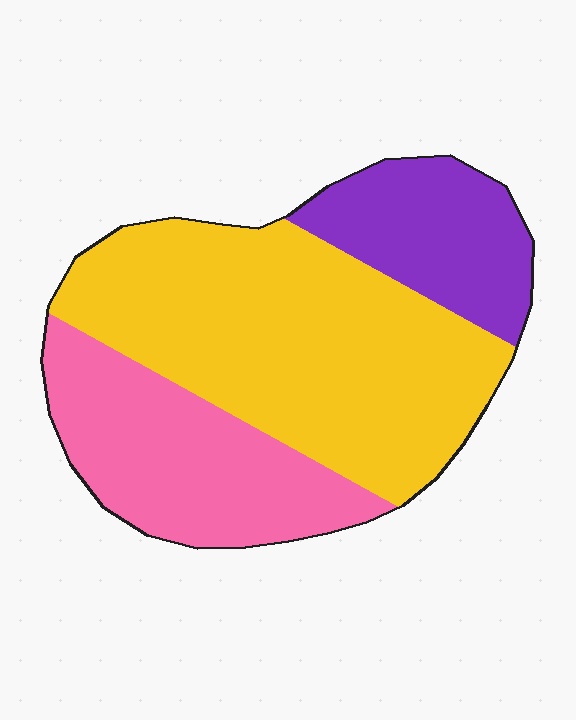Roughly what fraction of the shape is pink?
Pink takes up about one quarter (1/4) of the shape.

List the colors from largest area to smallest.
From largest to smallest: yellow, pink, purple.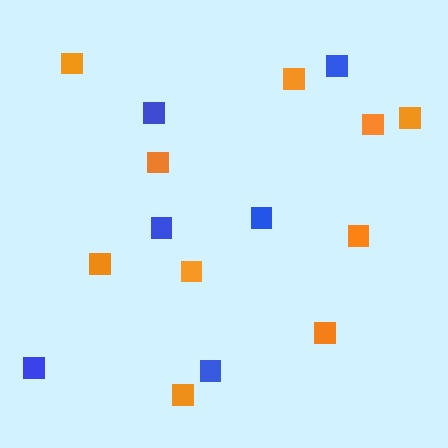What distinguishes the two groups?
There are 2 groups: one group of orange squares (10) and one group of blue squares (6).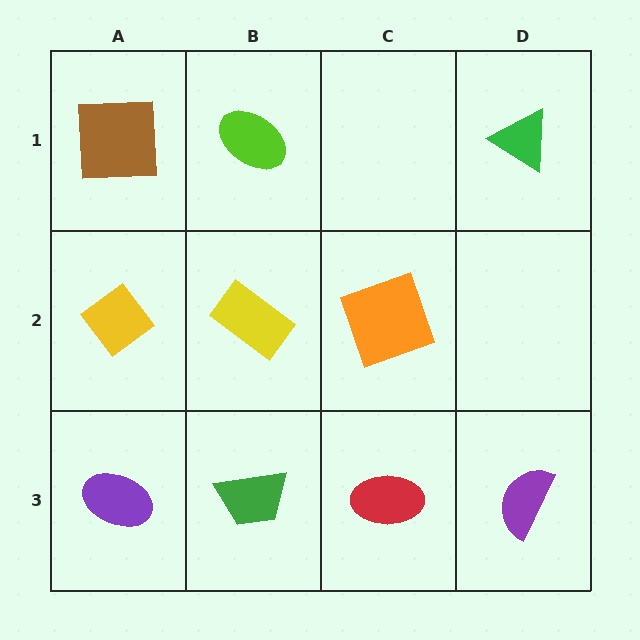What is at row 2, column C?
An orange square.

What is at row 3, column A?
A purple ellipse.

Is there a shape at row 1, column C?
No, that cell is empty.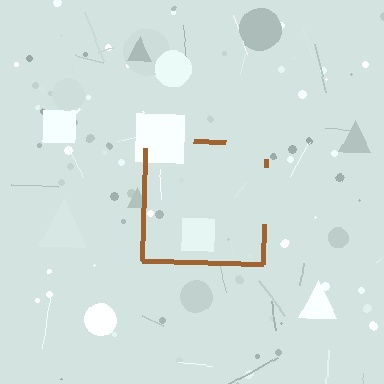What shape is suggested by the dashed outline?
The dashed outline suggests a square.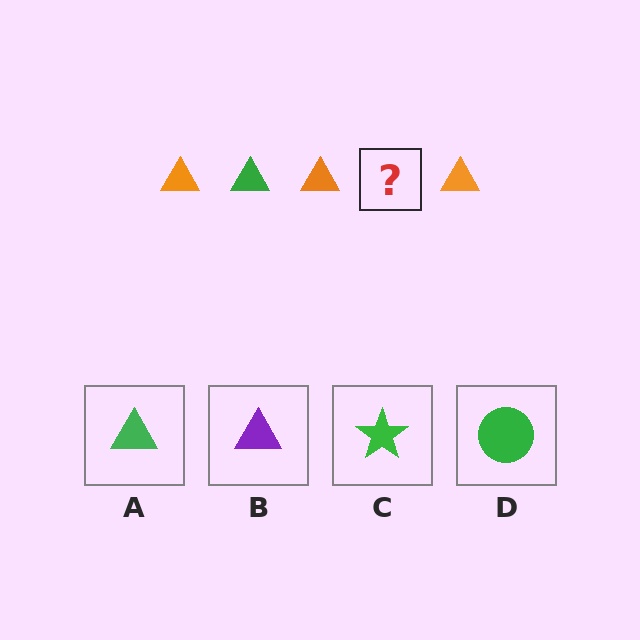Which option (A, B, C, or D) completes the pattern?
A.